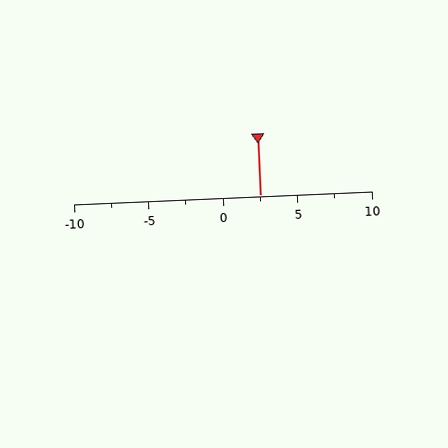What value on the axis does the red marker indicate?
The marker indicates approximately 2.5.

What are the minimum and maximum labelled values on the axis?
The axis runs from -10 to 10.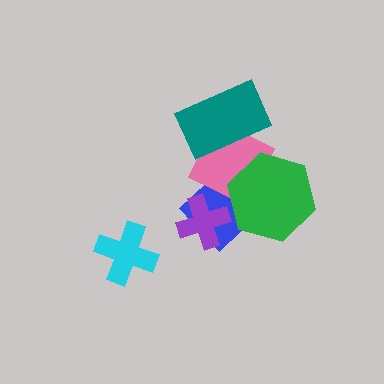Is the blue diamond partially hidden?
Yes, it is partially covered by another shape.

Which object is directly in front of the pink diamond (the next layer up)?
The green hexagon is directly in front of the pink diamond.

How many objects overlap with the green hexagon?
2 objects overlap with the green hexagon.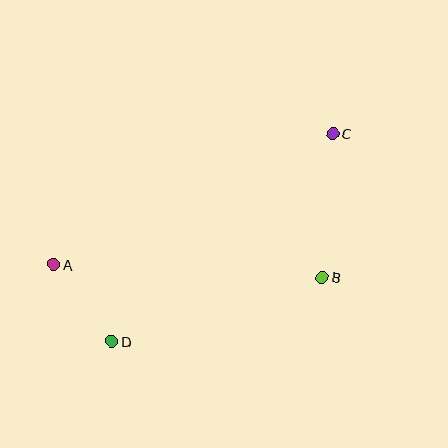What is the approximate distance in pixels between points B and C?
The distance between B and C is approximately 144 pixels.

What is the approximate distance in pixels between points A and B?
The distance between A and B is approximately 269 pixels.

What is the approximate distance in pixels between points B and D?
The distance between B and D is approximately 220 pixels.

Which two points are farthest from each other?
Points A and C are farthest from each other.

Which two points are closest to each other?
Points A and D are closest to each other.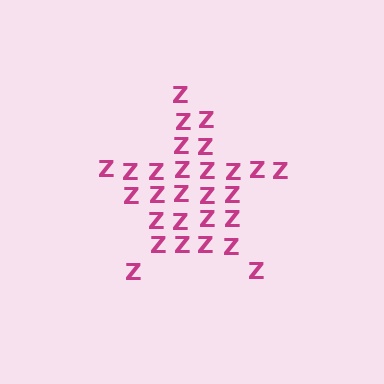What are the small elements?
The small elements are letter Z's.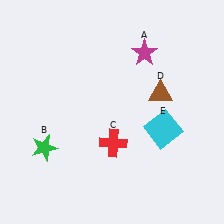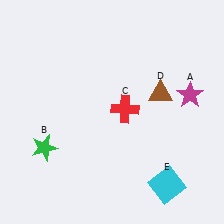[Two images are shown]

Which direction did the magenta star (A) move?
The magenta star (A) moved right.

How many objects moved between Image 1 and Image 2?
3 objects moved between the two images.